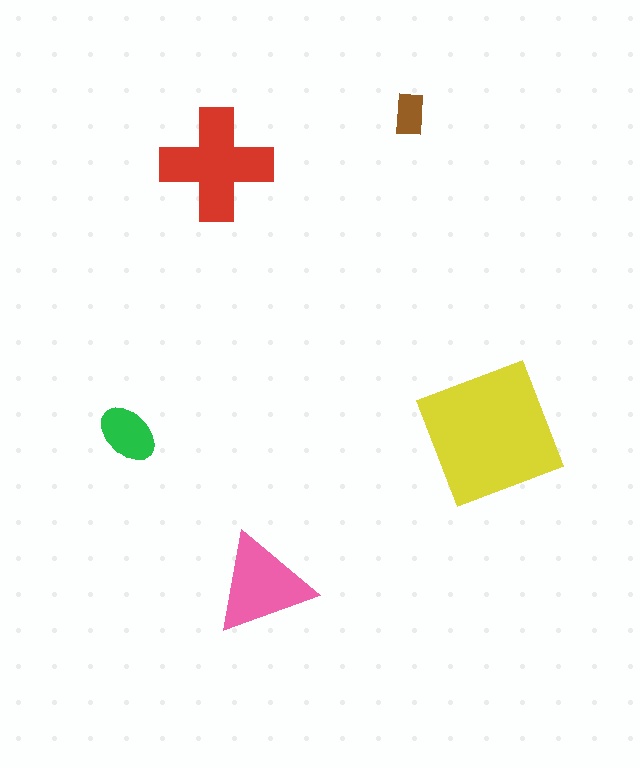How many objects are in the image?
There are 5 objects in the image.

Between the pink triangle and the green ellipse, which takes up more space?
The pink triangle.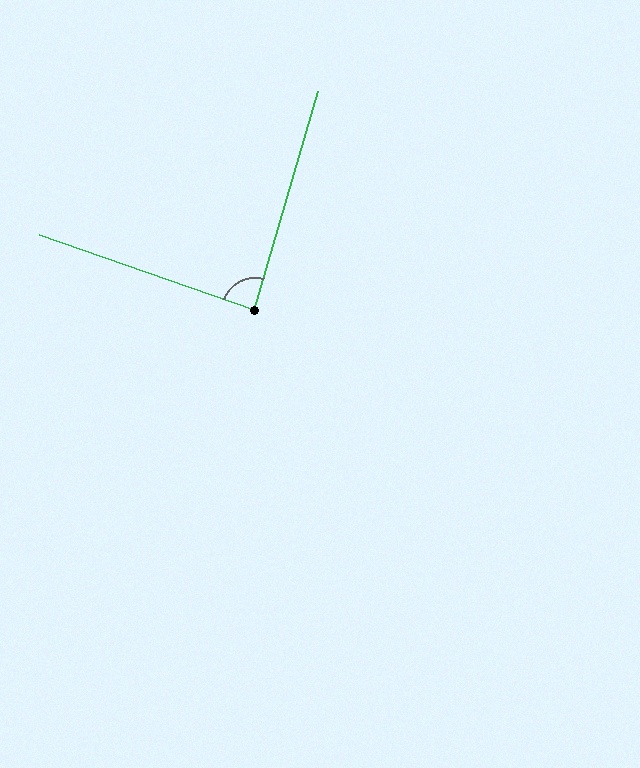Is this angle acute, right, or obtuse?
It is approximately a right angle.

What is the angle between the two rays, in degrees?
Approximately 87 degrees.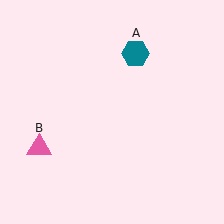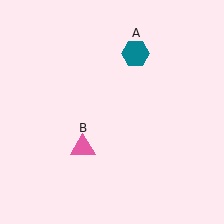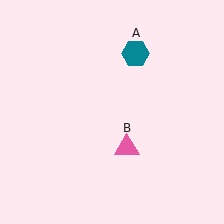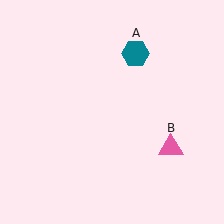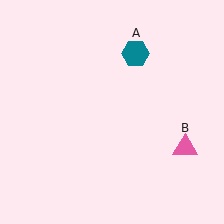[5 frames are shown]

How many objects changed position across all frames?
1 object changed position: pink triangle (object B).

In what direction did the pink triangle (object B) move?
The pink triangle (object B) moved right.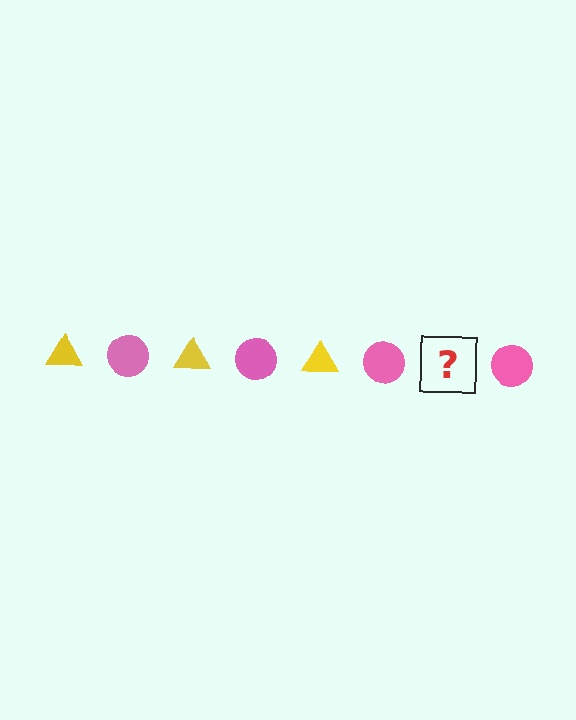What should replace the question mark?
The question mark should be replaced with a yellow triangle.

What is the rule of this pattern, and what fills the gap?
The rule is that the pattern alternates between yellow triangle and pink circle. The gap should be filled with a yellow triangle.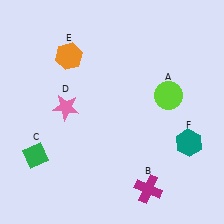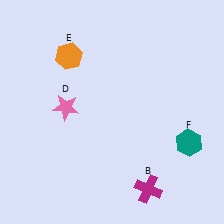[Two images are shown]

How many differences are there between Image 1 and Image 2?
There are 2 differences between the two images.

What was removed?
The lime circle (A), the green diamond (C) were removed in Image 2.